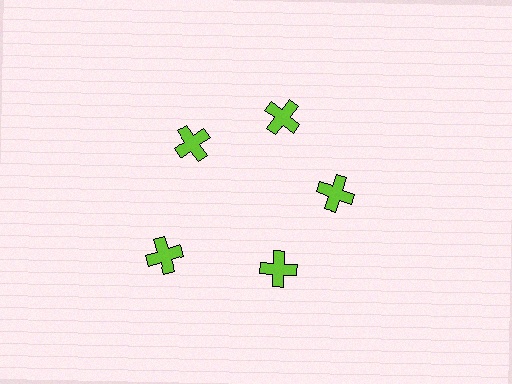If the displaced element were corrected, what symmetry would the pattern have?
It would have 5-fold rotational symmetry — the pattern would map onto itself every 72 degrees.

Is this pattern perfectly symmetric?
No. The 5 lime crosses are arranged in a ring, but one element near the 8 o'clock position is pushed outward from the center, breaking the 5-fold rotational symmetry.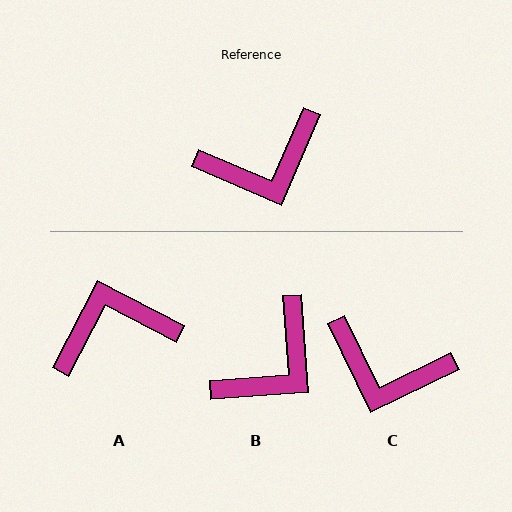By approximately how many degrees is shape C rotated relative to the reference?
Approximately 41 degrees clockwise.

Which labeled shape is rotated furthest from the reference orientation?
A, about 176 degrees away.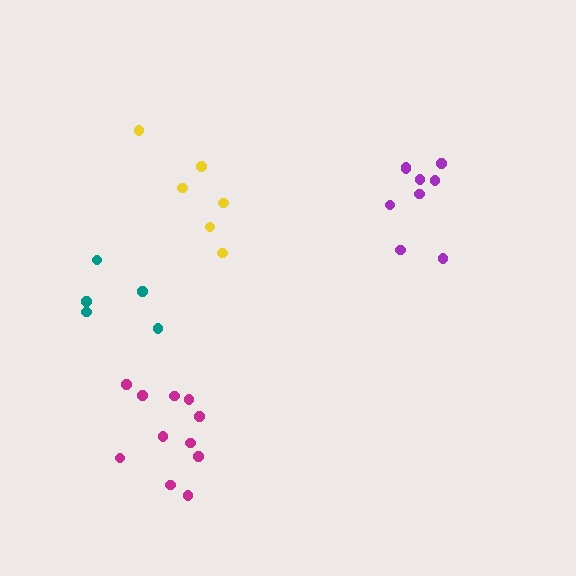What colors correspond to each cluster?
The clusters are colored: yellow, magenta, purple, teal.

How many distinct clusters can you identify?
There are 4 distinct clusters.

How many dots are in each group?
Group 1: 6 dots, Group 2: 11 dots, Group 3: 9 dots, Group 4: 5 dots (31 total).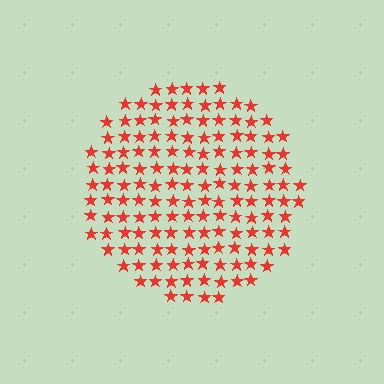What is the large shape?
The large shape is a circle.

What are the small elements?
The small elements are stars.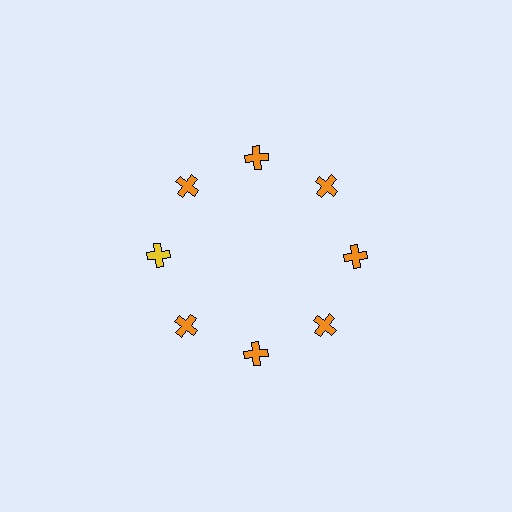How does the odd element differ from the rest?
It has a different color: yellow instead of orange.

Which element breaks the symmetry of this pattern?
The yellow cross at roughly the 9 o'clock position breaks the symmetry. All other shapes are orange crosses.